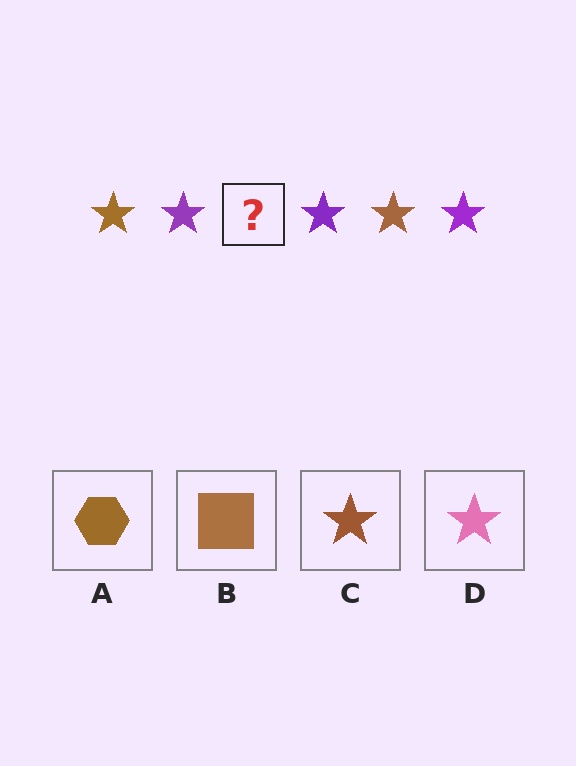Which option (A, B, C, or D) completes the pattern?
C.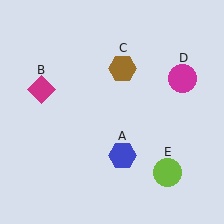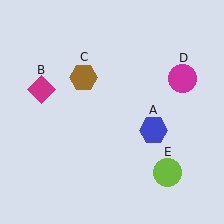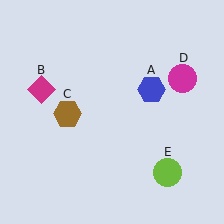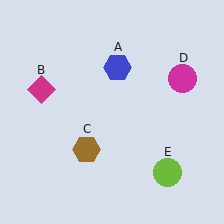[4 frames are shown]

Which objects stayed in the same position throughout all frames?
Magenta diamond (object B) and magenta circle (object D) and lime circle (object E) remained stationary.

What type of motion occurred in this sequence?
The blue hexagon (object A), brown hexagon (object C) rotated counterclockwise around the center of the scene.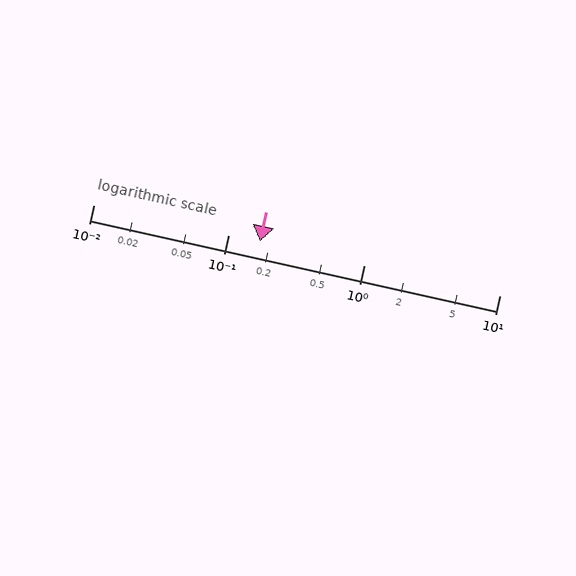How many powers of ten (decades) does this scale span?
The scale spans 3 decades, from 0.01 to 10.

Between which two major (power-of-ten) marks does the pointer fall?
The pointer is between 0.1 and 1.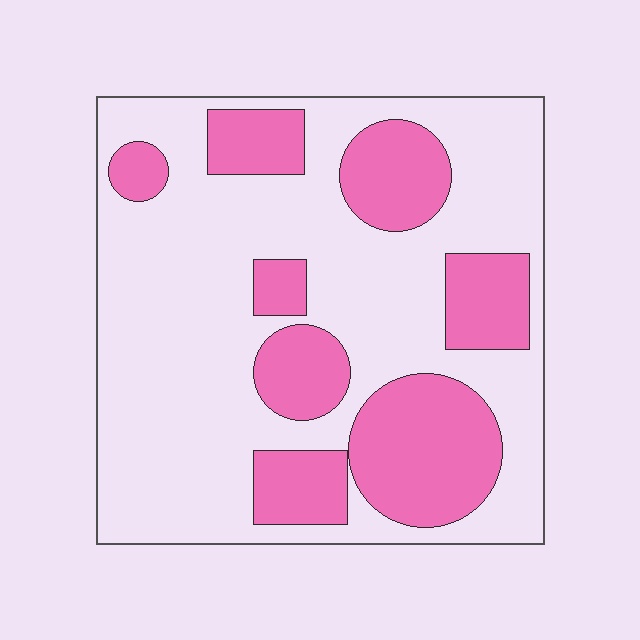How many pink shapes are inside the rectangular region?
8.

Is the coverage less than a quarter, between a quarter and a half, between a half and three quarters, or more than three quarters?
Between a quarter and a half.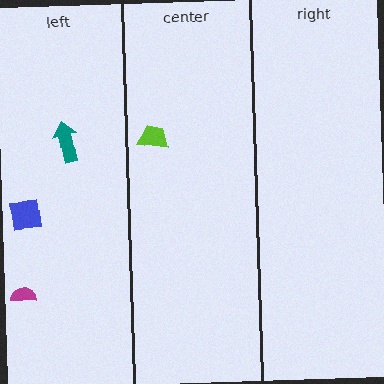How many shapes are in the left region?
3.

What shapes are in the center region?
The lime trapezoid.